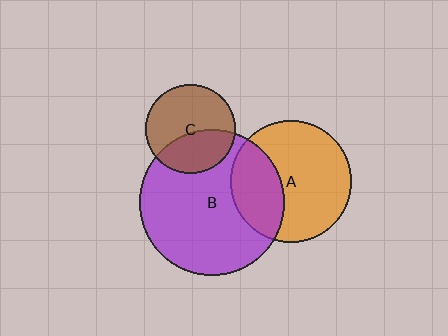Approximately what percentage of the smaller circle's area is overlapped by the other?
Approximately 30%.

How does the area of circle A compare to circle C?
Approximately 1.8 times.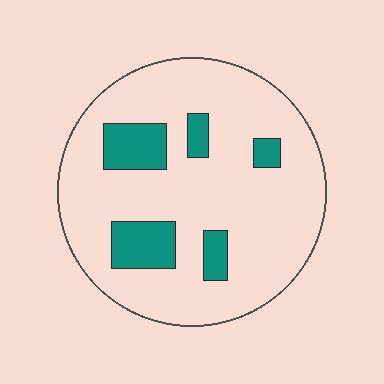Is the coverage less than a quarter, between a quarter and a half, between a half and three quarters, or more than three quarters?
Less than a quarter.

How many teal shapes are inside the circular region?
5.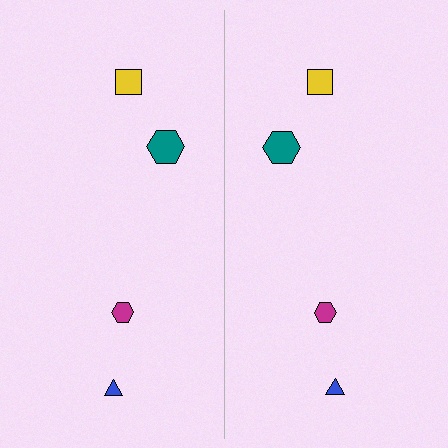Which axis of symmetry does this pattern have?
The pattern has a vertical axis of symmetry running through the center of the image.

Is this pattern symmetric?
Yes, this pattern has bilateral (reflection) symmetry.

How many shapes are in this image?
There are 8 shapes in this image.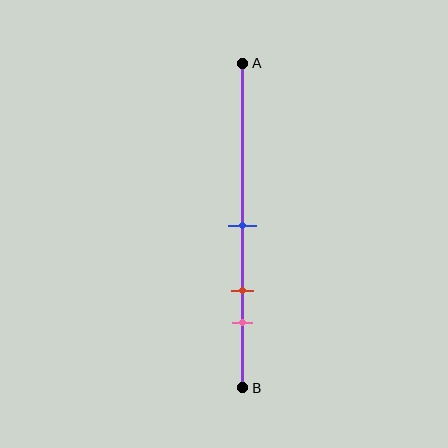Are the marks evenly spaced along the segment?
Yes, the marks are approximately evenly spaced.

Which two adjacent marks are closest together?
The red and pink marks are the closest adjacent pair.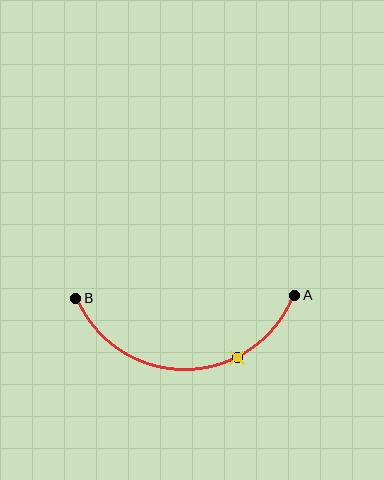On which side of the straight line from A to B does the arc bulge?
The arc bulges below the straight line connecting A and B.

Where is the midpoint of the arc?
The arc midpoint is the point on the curve farthest from the straight line joining A and B. It sits below that line.